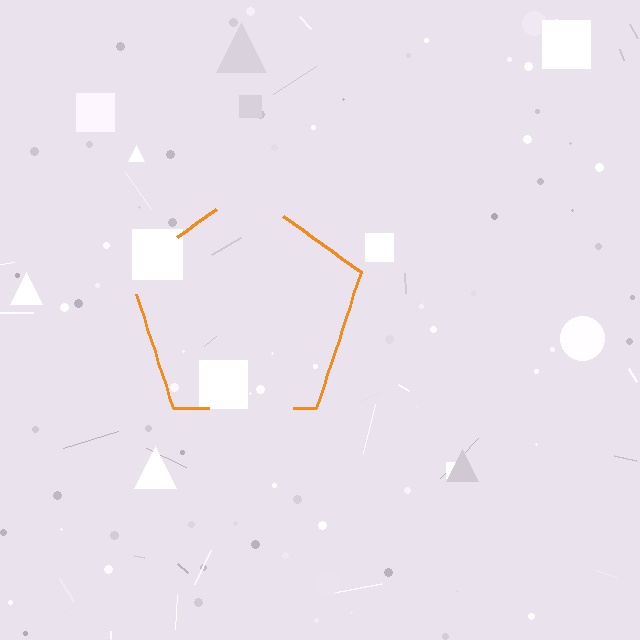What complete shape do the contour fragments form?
The contour fragments form a pentagon.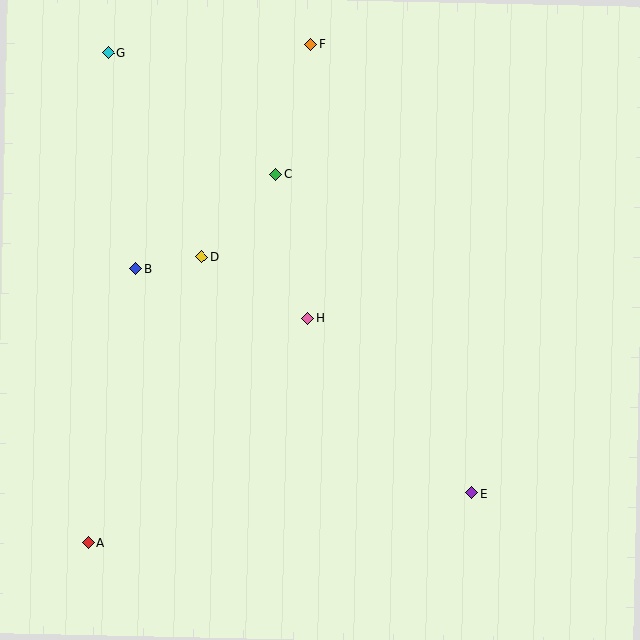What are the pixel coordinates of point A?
Point A is at (89, 543).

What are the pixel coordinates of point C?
Point C is at (276, 174).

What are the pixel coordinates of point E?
Point E is at (472, 493).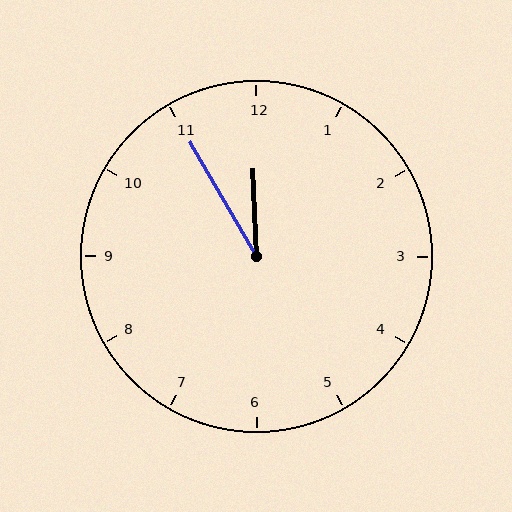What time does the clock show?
11:55.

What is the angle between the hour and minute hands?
Approximately 28 degrees.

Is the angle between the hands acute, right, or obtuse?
It is acute.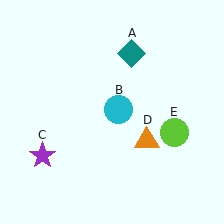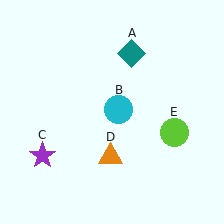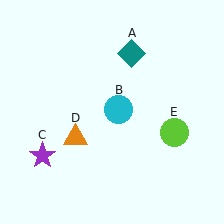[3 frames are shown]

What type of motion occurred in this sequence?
The orange triangle (object D) rotated clockwise around the center of the scene.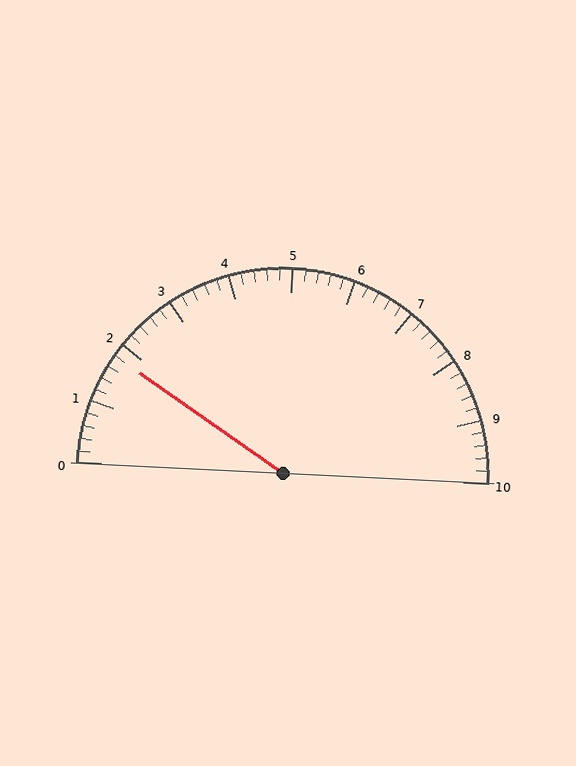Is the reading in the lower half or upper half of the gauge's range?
The reading is in the lower half of the range (0 to 10).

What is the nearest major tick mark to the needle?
The nearest major tick mark is 2.